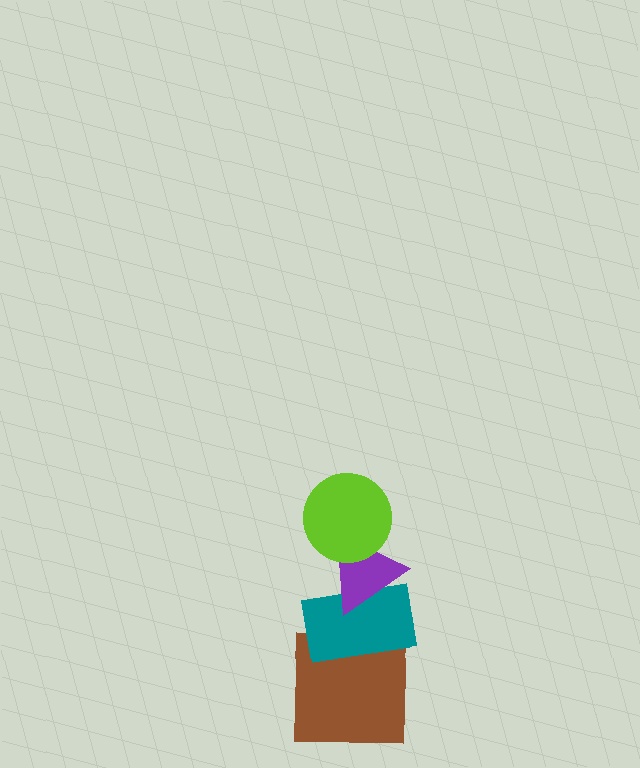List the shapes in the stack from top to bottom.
From top to bottom: the lime circle, the purple triangle, the teal rectangle, the brown square.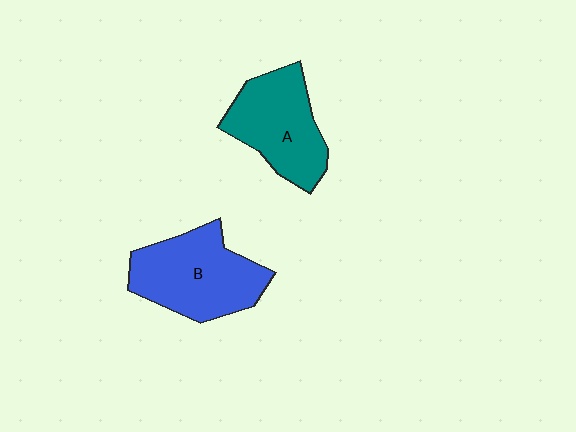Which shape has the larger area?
Shape B (blue).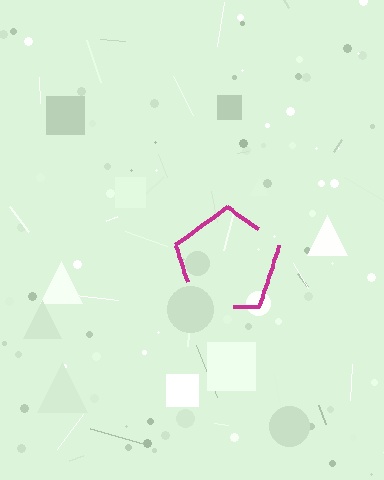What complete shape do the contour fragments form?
The contour fragments form a pentagon.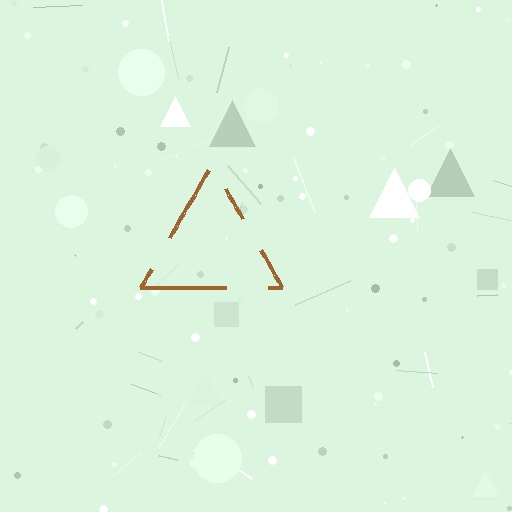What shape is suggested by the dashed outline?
The dashed outline suggests a triangle.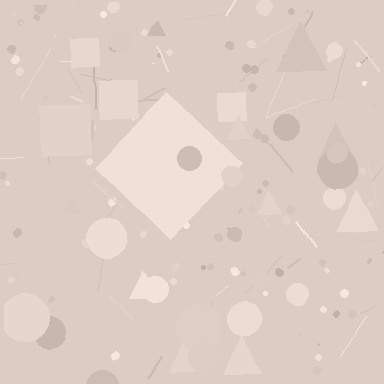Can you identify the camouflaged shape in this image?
The camouflaged shape is a diamond.